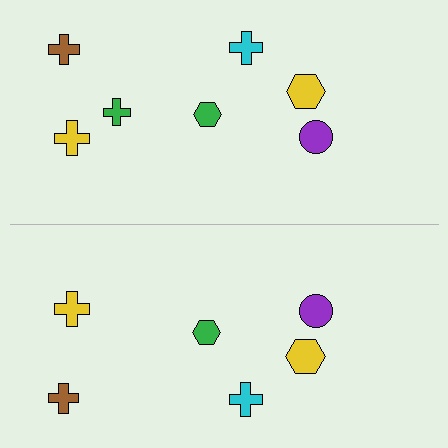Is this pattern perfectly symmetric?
No, the pattern is not perfectly symmetric. A green cross is missing from the bottom side.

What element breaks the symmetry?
A green cross is missing from the bottom side.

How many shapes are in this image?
There are 13 shapes in this image.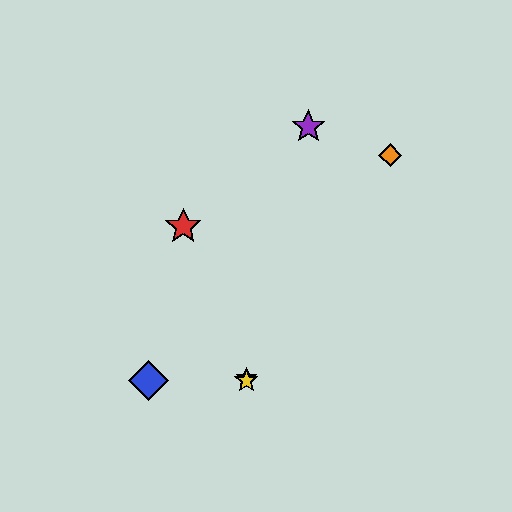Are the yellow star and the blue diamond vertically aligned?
No, the yellow star is at x≈246 and the blue diamond is at x≈149.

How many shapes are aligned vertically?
2 shapes (the green star, the yellow star) are aligned vertically.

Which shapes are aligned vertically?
The green star, the yellow star are aligned vertically.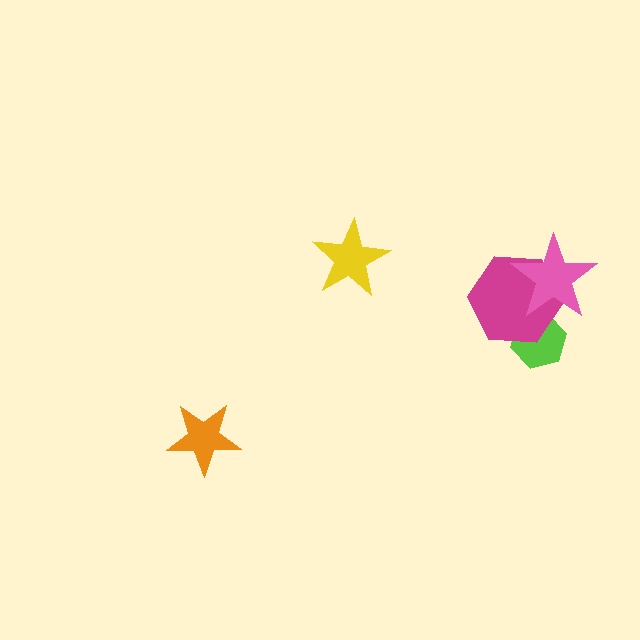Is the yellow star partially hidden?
No, no other shape covers it.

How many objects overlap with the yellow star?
0 objects overlap with the yellow star.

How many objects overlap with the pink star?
2 objects overlap with the pink star.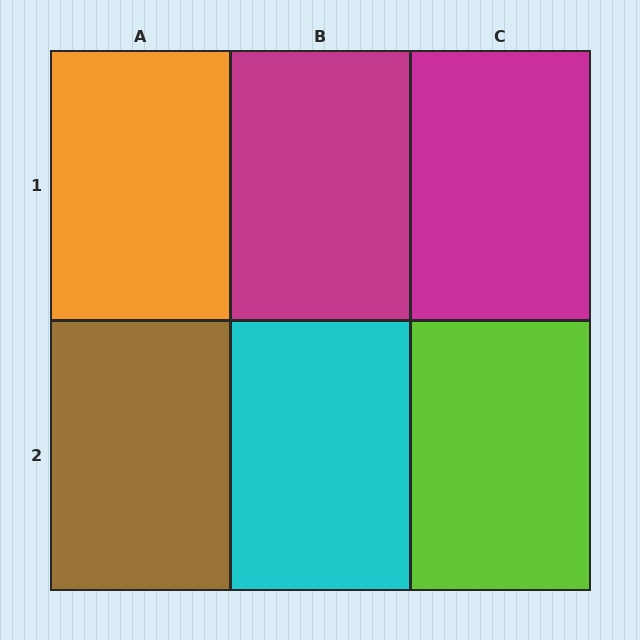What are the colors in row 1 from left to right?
Orange, magenta, magenta.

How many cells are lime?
1 cell is lime.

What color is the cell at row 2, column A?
Brown.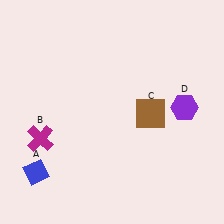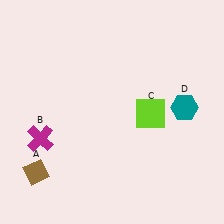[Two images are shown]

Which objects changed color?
A changed from blue to brown. C changed from brown to lime. D changed from purple to teal.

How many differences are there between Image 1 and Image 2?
There are 3 differences between the two images.